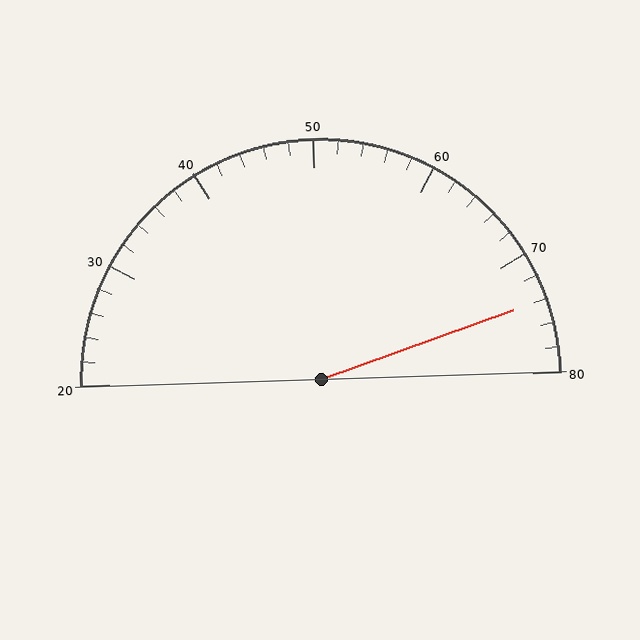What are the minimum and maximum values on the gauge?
The gauge ranges from 20 to 80.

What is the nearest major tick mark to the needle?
The nearest major tick mark is 70.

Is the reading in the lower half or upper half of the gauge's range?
The reading is in the upper half of the range (20 to 80).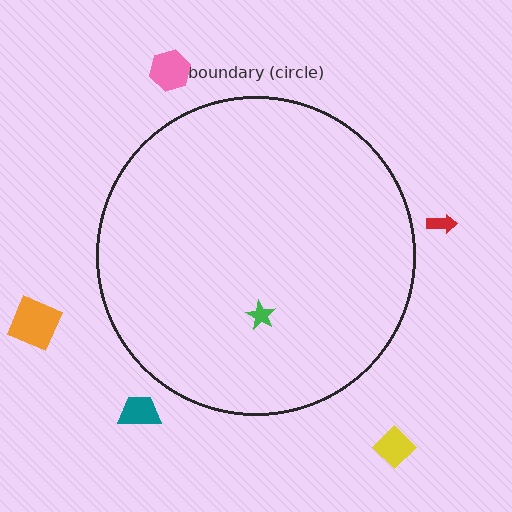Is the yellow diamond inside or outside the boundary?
Outside.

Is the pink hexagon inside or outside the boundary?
Outside.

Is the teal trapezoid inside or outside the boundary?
Outside.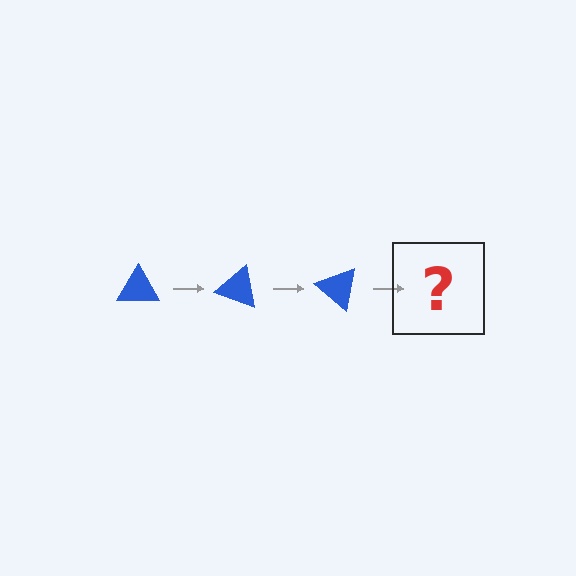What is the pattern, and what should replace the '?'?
The pattern is that the triangle rotates 20 degrees each step. The '?' should be a blue triangle rotated 60 degrees.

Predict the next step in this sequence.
The next step is a blue triangle rotated 60 degrees.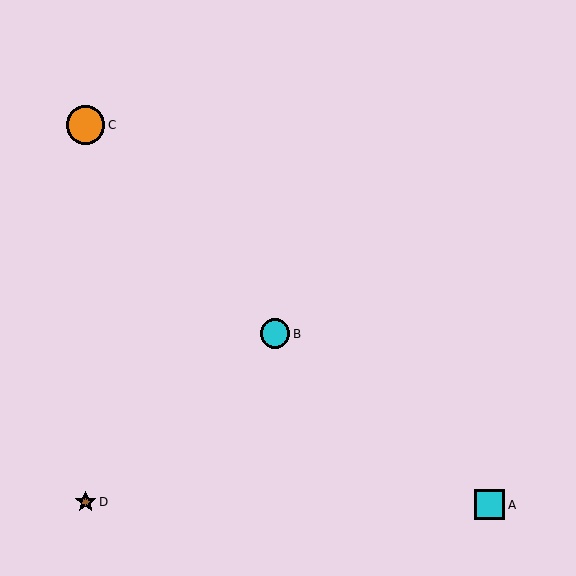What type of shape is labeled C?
Shape C is an orange circle.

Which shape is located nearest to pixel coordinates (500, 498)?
The cyan square (labeled A) at (490, 505) is nearest to that location.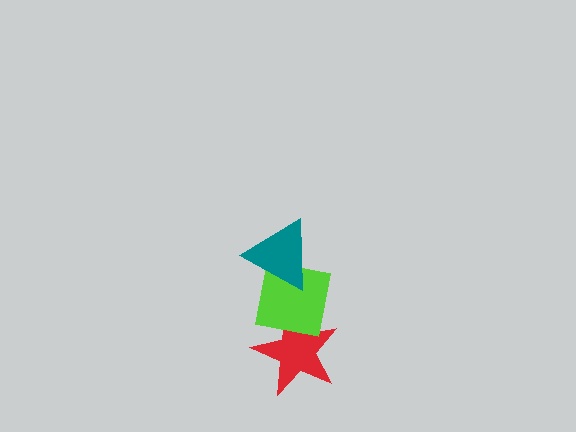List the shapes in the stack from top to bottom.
From top to bottom: the teal triangle, the lime square, the red star.